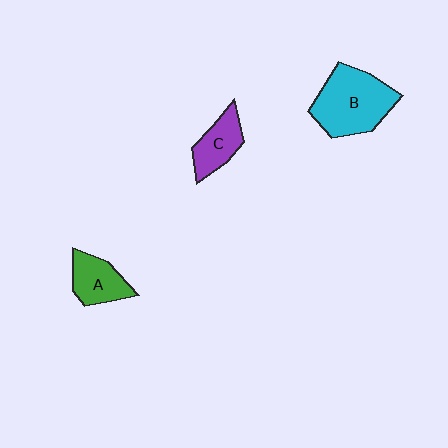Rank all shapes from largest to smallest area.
From largest to smallest: B (cyan), A (green), C (purple).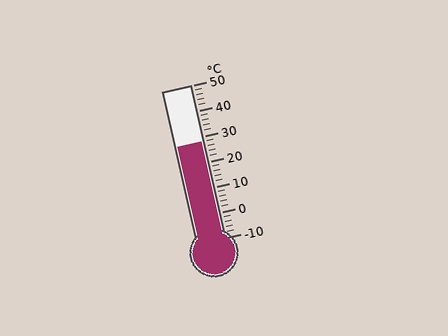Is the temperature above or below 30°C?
The temperature is below 30°C.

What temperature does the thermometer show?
The thermometer shows approximately 28°C.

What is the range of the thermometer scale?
The thermometer scale ranges from -10°C to 50°C.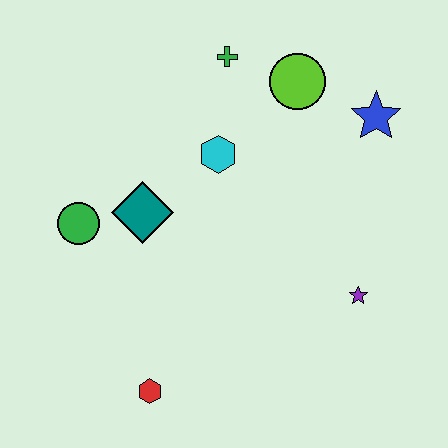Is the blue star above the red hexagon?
Yes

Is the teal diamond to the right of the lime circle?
No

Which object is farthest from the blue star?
The red hexagon is farthest from the blue star.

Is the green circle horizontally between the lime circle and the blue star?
No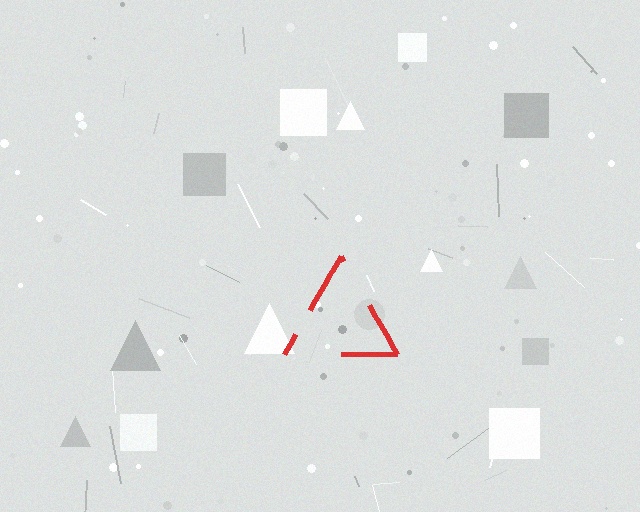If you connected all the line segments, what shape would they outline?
They would outline a triangle.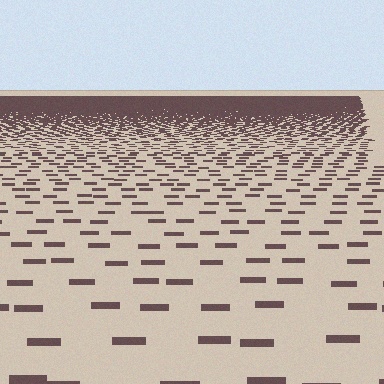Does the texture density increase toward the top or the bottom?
Density increases toward the top.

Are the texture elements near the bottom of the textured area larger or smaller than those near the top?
Larger. Near the bottom, elements are closer to the viewer and appear at a bigger on-screen size.